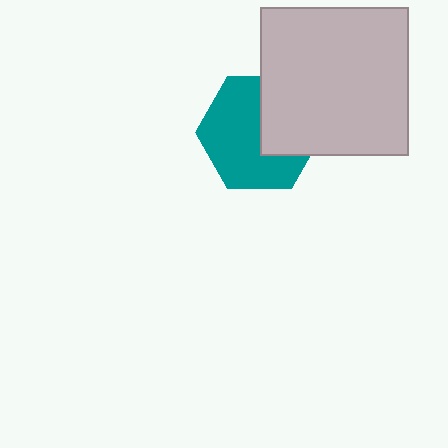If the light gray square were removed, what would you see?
You would see the complete teal hexagon.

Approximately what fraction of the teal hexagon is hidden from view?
Roughly 37% of the teal hexagon is hidden behind the light gray square.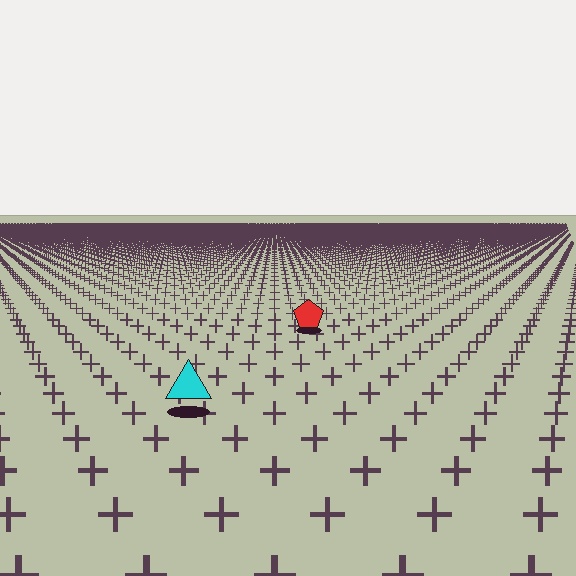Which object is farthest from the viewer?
The red pentagon is farthest from the viewer. It appears smaller and the ground texture around it is denser.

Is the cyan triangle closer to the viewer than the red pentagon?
Yes. The cyan triangle is closer — you can tell from the texture gradient: the ground texture is coarser near it.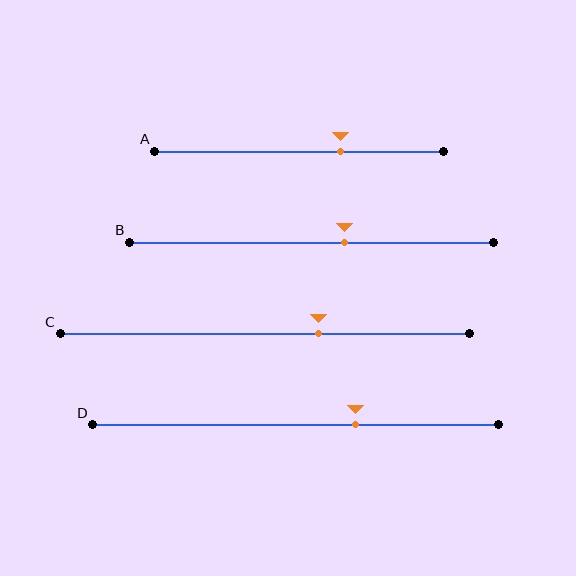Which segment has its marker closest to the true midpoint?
Segment B has its marker closest to the true midpoint.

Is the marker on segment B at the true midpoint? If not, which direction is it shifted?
No, the marker on segment B is shifted to the right by about 9% of the segment length.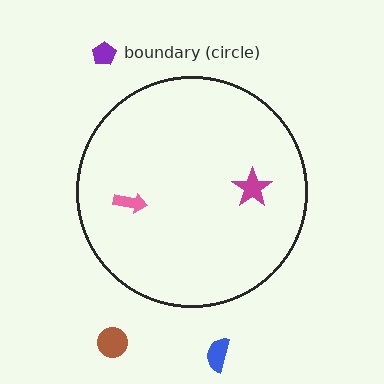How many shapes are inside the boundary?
2 inside, 3 outside.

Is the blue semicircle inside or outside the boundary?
Outside.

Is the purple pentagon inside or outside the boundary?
Outside.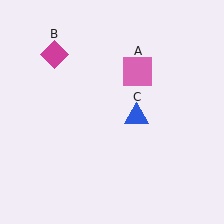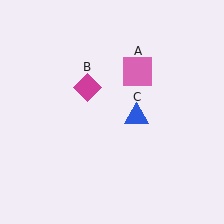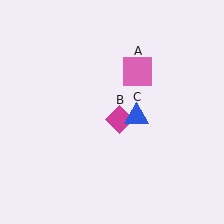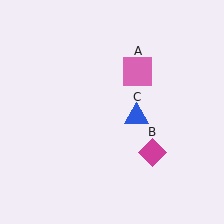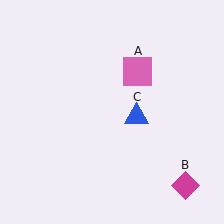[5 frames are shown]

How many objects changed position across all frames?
1 object changed position: magenta diamond (object B).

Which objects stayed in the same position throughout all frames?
Pink square (object A) and blue triangle (object C) remained stationary.